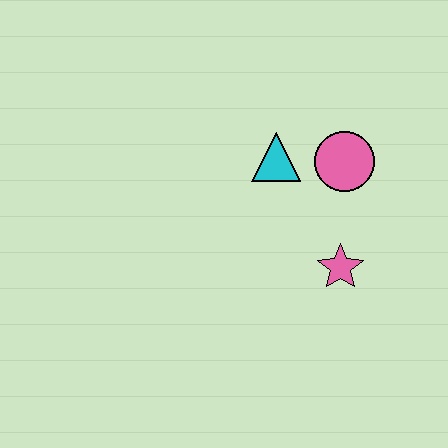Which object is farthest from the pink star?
The cyan triangle is farthest from the pink star.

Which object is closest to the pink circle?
The cyan triangle is closest to the pink circle.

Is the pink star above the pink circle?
No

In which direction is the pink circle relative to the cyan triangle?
The pink circle is to the right of the cyan triangle.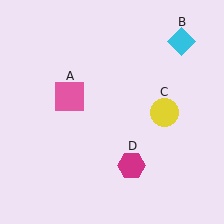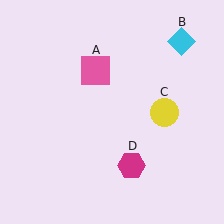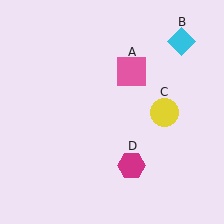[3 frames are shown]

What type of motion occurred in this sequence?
The pink square (object A) rotated clockwise around the center of the scene.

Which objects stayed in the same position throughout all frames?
Cyan diamond (object B) and yellow circle (object C) and magenta hexagon (object D) remained stationary.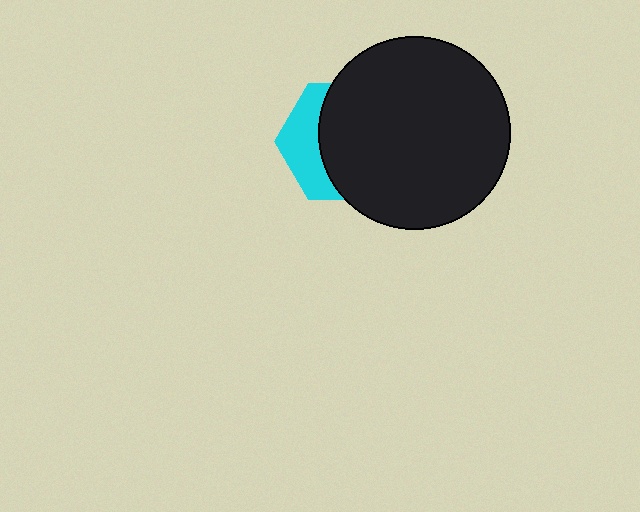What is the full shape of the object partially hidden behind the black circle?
The partially hidden object is a cyan hexagon.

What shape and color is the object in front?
The object in front is a black circle.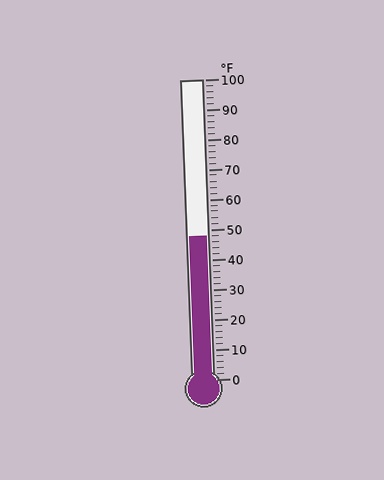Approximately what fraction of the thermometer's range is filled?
The thermometer is filled to approximately 50% of its range.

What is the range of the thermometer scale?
The thermometer scale ranges from 0°F to 100°F.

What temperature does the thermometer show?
The thermometer shows approximately 48°F.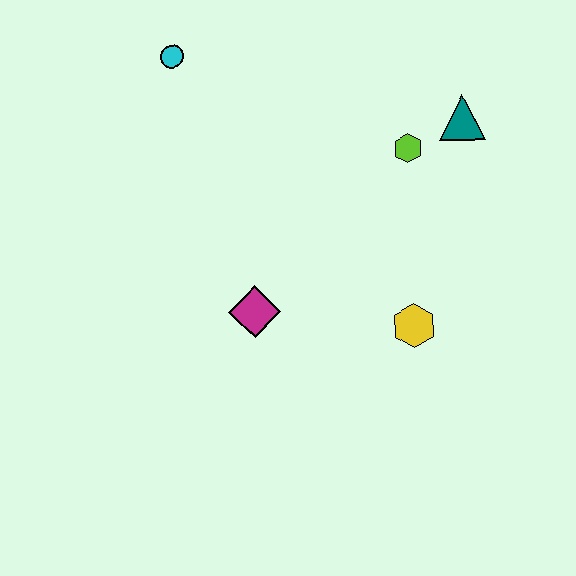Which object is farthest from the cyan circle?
The yellow hexagon is farthest from the cyan circle.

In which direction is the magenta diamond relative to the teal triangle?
The magenta diamond is to the left of the teal triangle.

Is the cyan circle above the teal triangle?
Yes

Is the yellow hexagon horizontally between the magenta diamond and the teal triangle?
Yes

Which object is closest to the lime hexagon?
The teal triangle is closest to the lime hexagon.